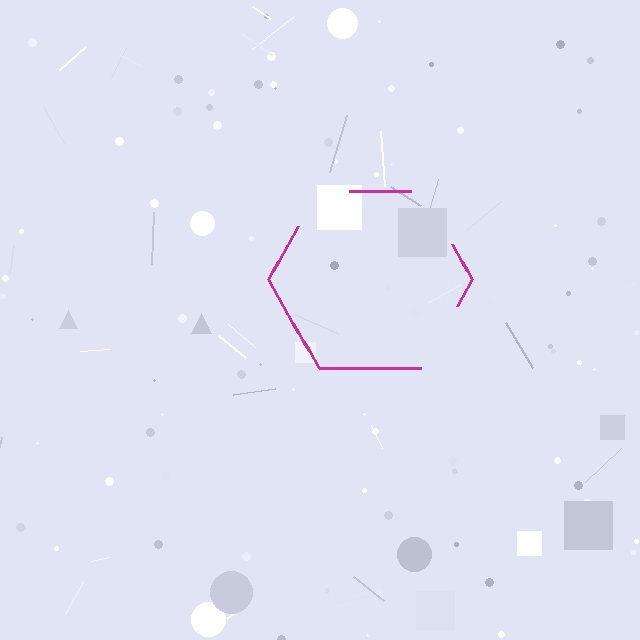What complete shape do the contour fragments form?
The contour fragments form a hexagon.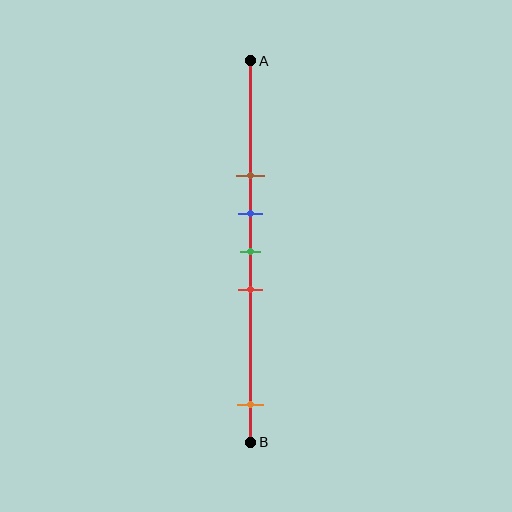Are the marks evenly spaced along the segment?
No, the marks are not evenly spaced.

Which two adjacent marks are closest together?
The blue and green marks are the closest adjacent pair.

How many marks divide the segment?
There are 5 marks dividing the segment.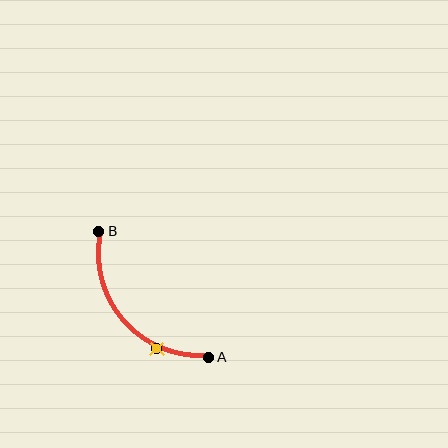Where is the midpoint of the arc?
The arc midpoint is the point on the curve farthest from the straight line joining A and B. It sits below and to the left of that line.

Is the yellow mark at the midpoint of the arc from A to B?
No. The yellow mark lies on the arc but is closer to endpoint A. The arc midpoint would be at the point on the curve equidistant along the arc from both A and B.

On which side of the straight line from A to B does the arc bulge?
The arc bulges below and to the left of the straight line connecting A and B.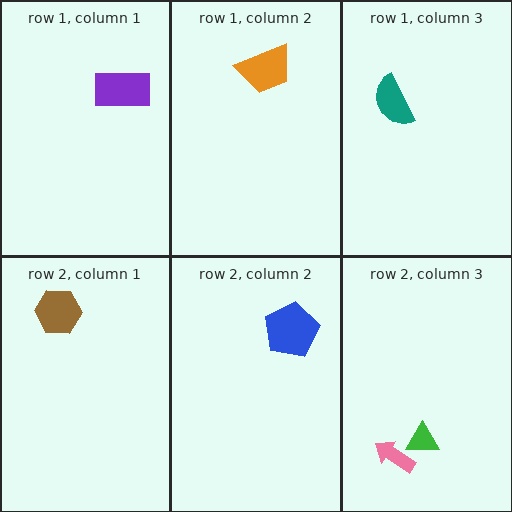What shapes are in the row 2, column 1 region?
The brown hexagon.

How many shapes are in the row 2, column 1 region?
1.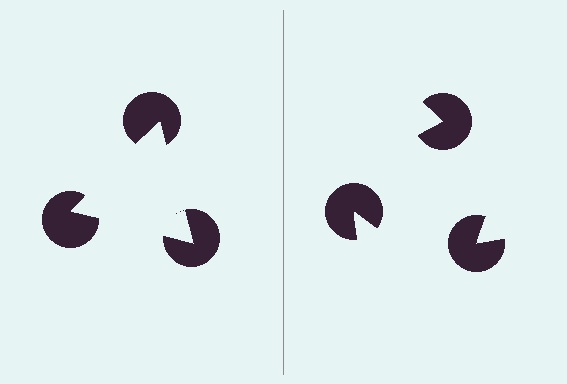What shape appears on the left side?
An illusory triangle.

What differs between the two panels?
The pac-man discs are positioned identically on both sides; only the wedge orientations differ. On the left they align to a triangle; on the right they are misaligned.